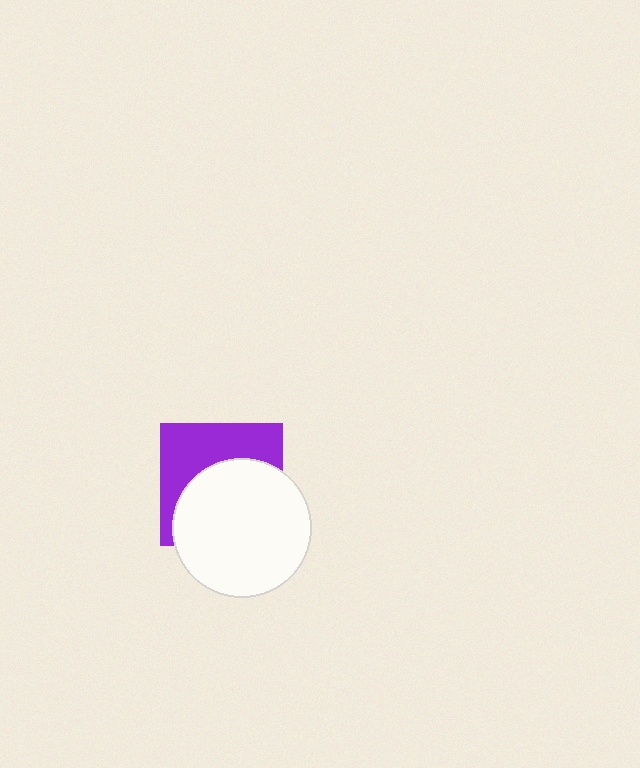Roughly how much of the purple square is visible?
A small part of it is visible (roughly 44%).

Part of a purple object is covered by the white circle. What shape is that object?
It is a square.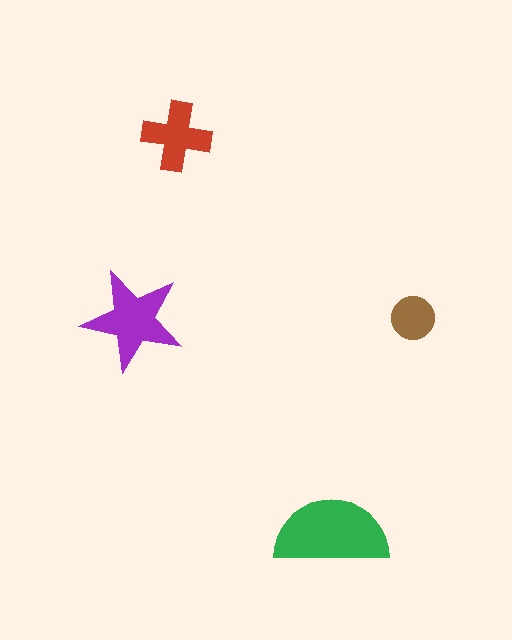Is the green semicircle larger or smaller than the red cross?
Larger.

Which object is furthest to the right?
The brown circle is rightmost.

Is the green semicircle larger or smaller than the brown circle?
Larger.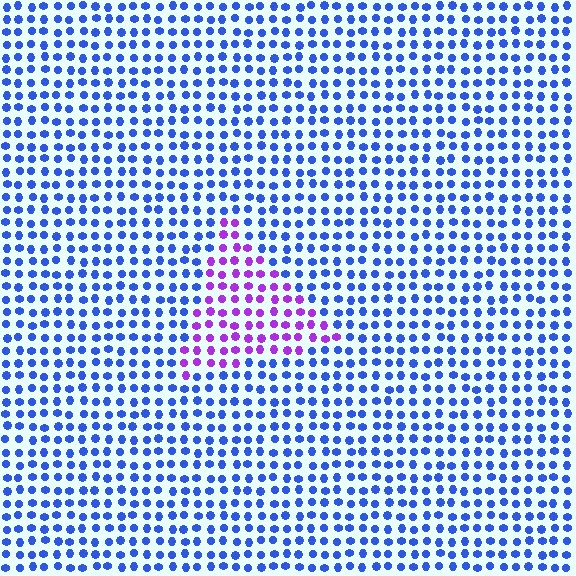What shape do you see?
I see a triangle.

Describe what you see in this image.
The image is filled with small blue elements in a uniform arrangement. A triangle-shaped region is visible where the elements are tinted to a slightly different hue, forming a subtle color boundary.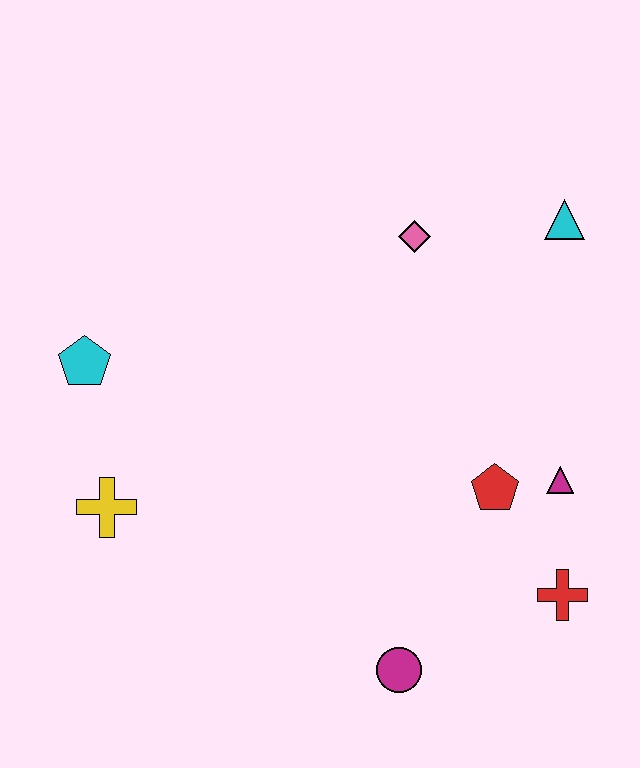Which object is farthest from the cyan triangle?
The yellow cross is farthest from the cyan triangle.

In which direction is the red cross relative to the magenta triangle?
The red cross is below the magenta triangle.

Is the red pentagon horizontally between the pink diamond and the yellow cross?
No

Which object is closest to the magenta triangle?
The red pentagon is closest to the magenta triangle.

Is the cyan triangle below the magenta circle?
No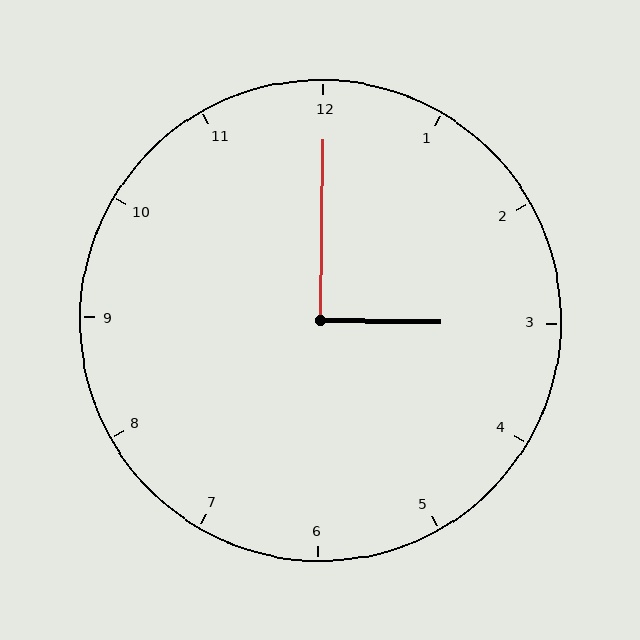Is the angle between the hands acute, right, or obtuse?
It is right.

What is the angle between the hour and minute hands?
Approximately 90 degrees.